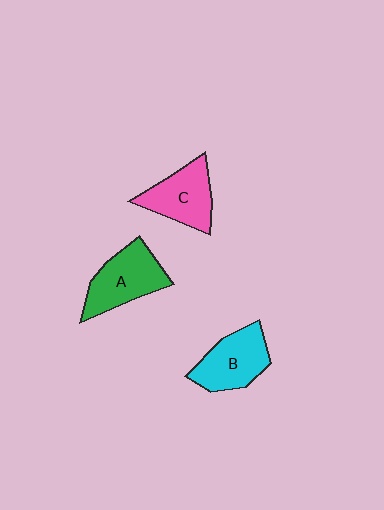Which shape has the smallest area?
Shape C (pink).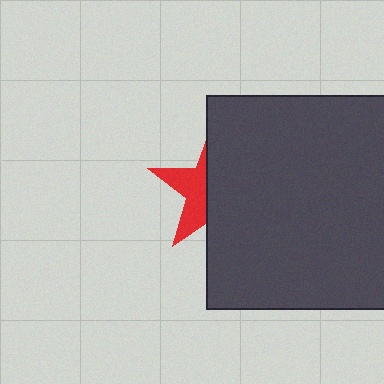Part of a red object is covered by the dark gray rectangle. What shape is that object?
It is a star.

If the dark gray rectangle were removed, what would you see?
You would see the complete red star.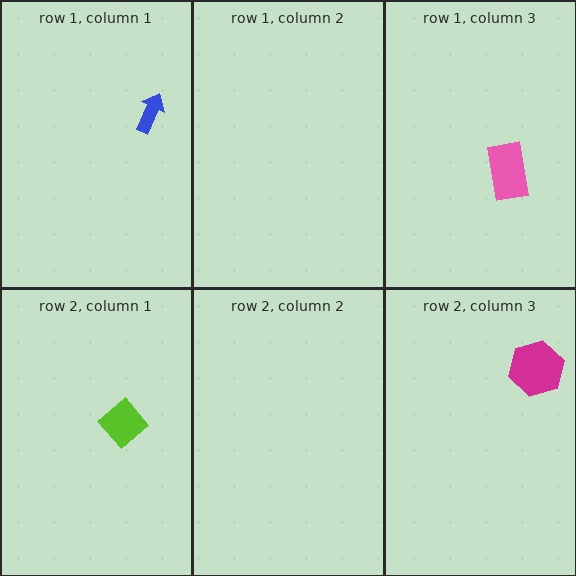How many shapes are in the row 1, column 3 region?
1.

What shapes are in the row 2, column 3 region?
The magenta hexagon.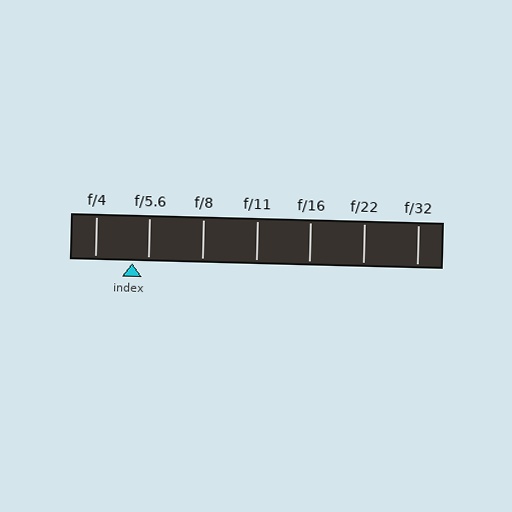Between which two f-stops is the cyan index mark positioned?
The index mark is between f/4 and f/5.6.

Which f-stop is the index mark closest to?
The index mark is closest to f/5.6.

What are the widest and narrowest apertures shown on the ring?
The widest aperture shown is f/4 and the narrowest is f/32.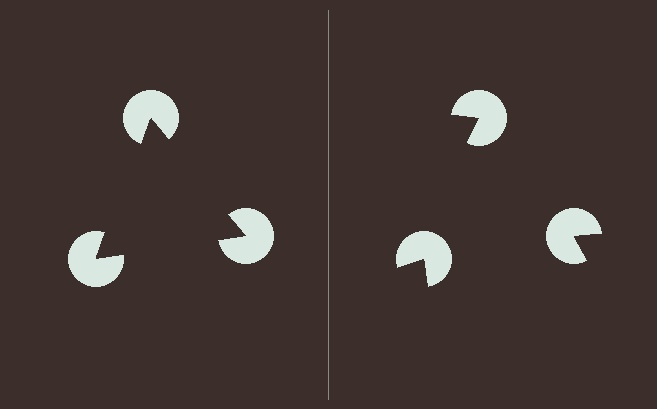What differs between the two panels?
The pac-man discs are positioned identically on both sides; only the wedge orientations differ. On the left they align to a triangle; on the right they are misaligned.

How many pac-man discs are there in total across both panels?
6 — 3 on each side.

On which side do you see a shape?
An illusory triangle appears on the left side. On the right side the wedge cuts are rotated, so no coherent shape forms.